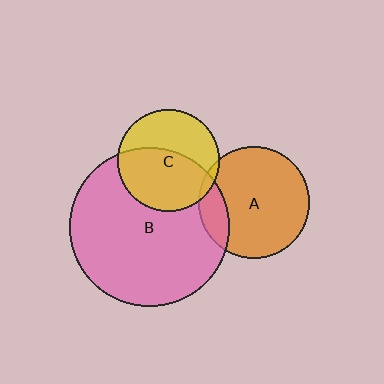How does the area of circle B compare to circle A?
Approximately 2.0 times.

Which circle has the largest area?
Circle B (pink).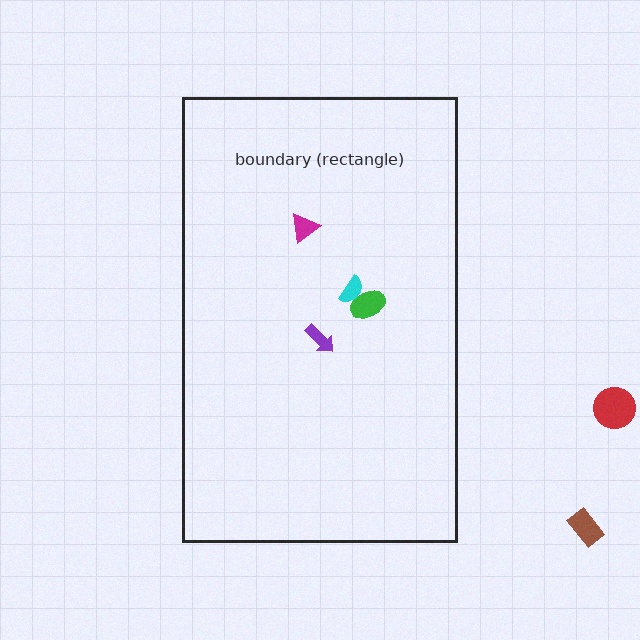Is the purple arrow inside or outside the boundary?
Inside.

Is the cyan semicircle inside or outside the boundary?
Inside.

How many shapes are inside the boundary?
4 inside, 2 outside.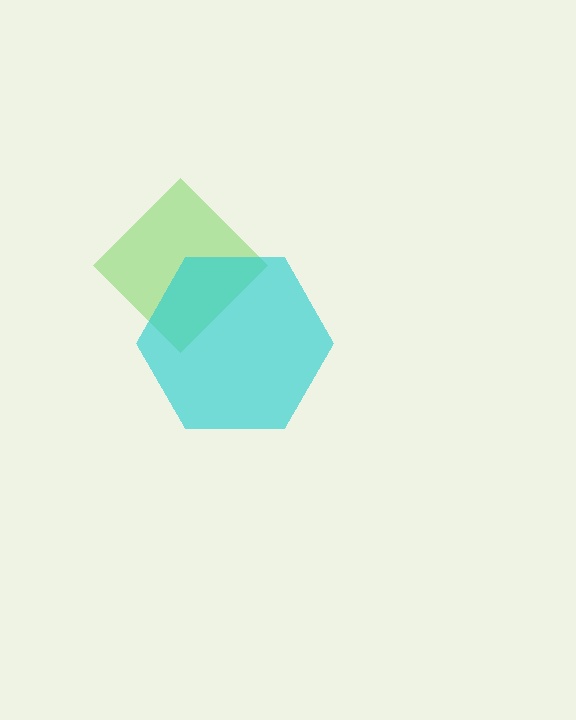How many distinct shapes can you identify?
There are 2 distinct shapes: a lime diamond, a cyan hexagon.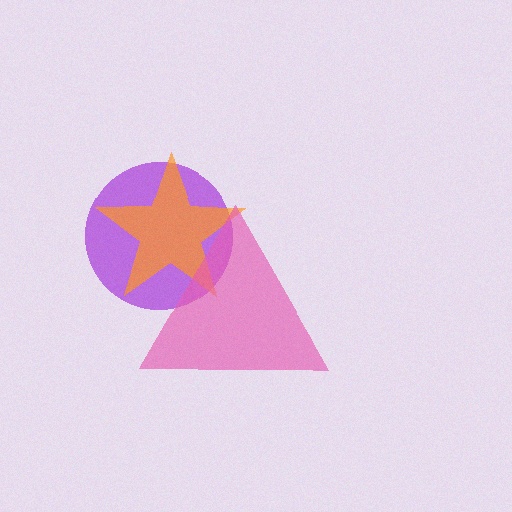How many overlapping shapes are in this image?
There are 3 overlapping shapes in the image.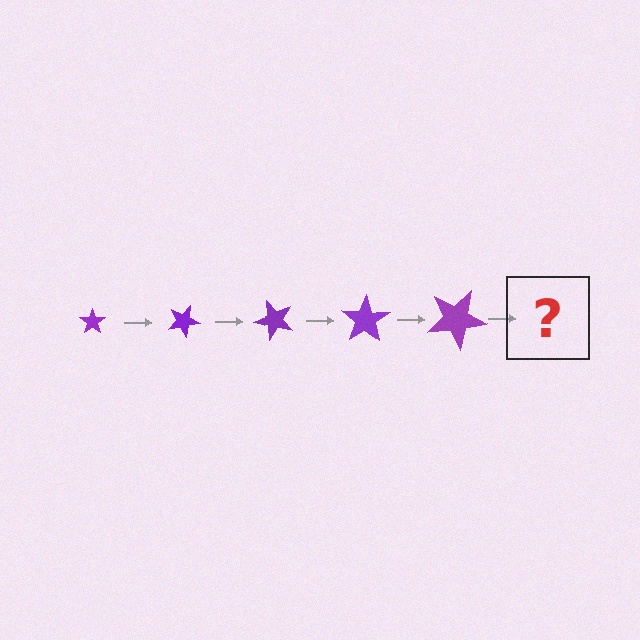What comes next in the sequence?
The next element should be a star, larger than the previous one and rotated 125 degrees from the start.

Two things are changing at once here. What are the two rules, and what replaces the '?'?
The two rules are that the star grows larger each step and it rotates 25 degrees each step. The '?' should be a star, larger than the previous one and rotated 125 degrees from the start.